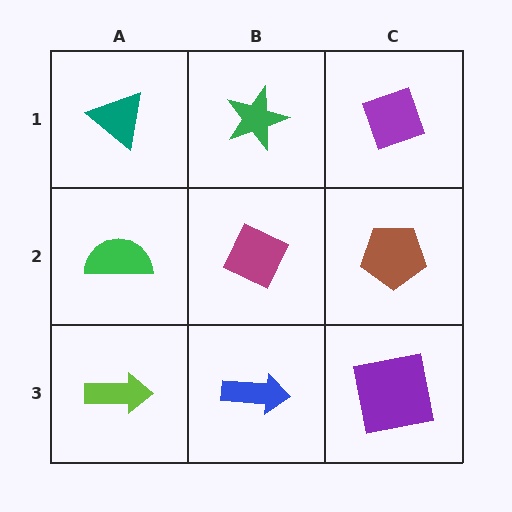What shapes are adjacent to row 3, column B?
A magenta diamond (row 2, column B), a lime arrow (row 3, column A), a purple square (row 3, column C).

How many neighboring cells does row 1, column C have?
2.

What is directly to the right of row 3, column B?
A purple square.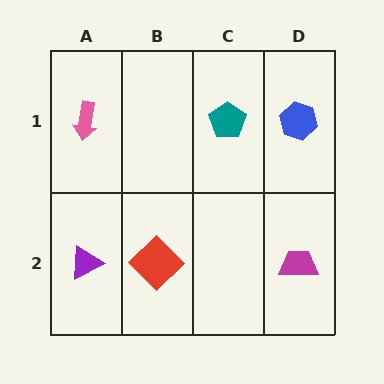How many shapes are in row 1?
3 shapes.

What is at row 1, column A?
A pink arrow.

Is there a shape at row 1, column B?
No, that cell is empty.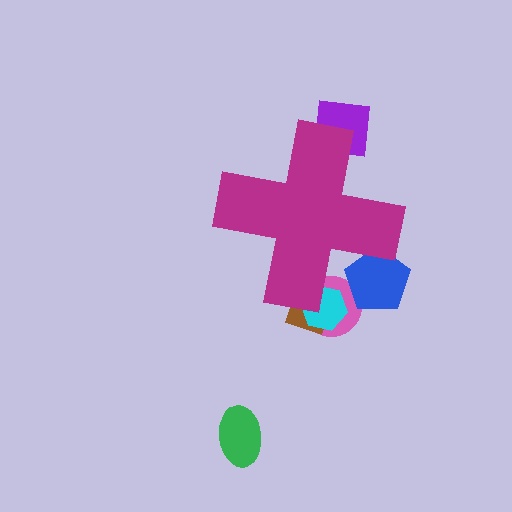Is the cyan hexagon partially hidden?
Yes, the cyan hexagon is partially hidden behind the magenta cross.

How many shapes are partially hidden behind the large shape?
5 shapes are partially hidden.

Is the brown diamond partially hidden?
Yes, the brown diamond is partially hidden behind the magenta cross.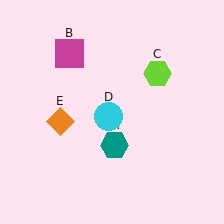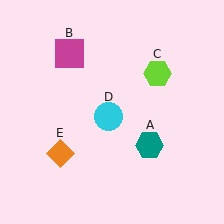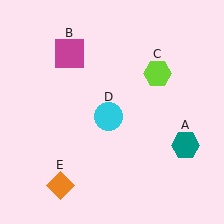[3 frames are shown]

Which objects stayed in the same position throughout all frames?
Magenta square (object B) and lime hexagon (object C) and cyan circle (object D) remained stationary.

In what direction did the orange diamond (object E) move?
The orange diamond (object E) moved down.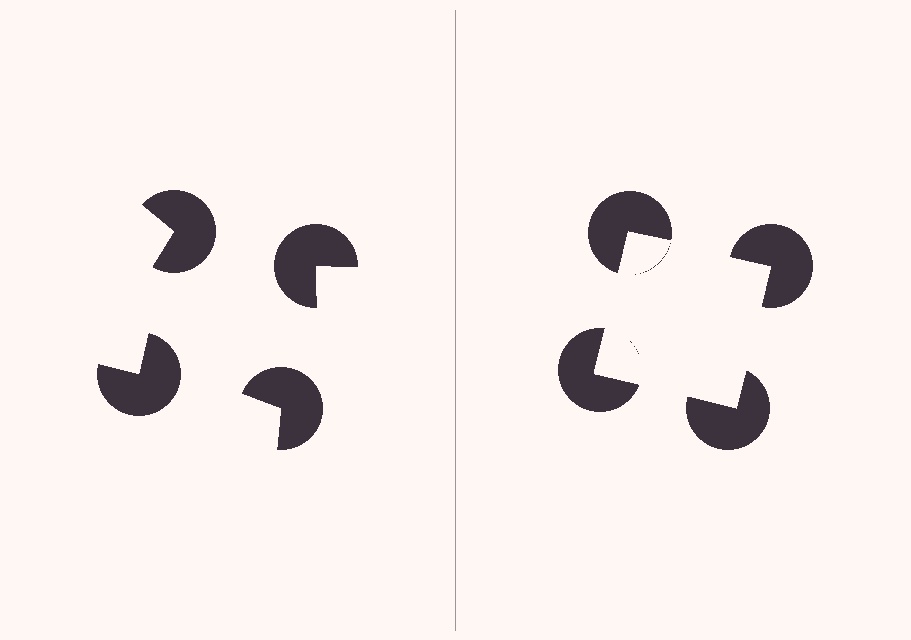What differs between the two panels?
The pac-man discs are positioned identically on both sides; only the wedge orientations differ. On the right they align to a square; on the left they are misaligned.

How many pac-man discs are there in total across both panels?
8 — 4 on each side.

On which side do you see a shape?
An illusory square appears on the right side. On the left side the wedge cuts are rotated, so no coherent shape forms.